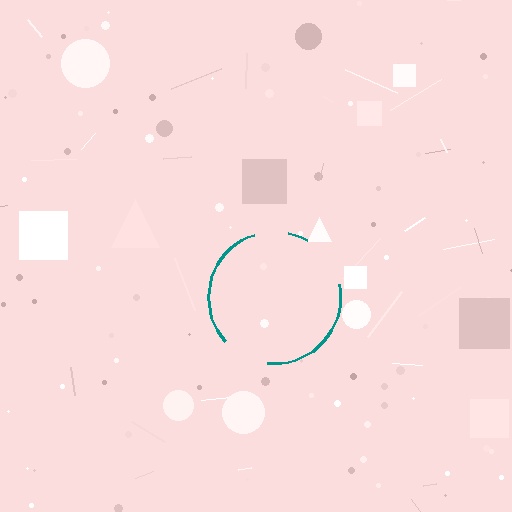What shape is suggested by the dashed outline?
The dashed outline suggests a circle.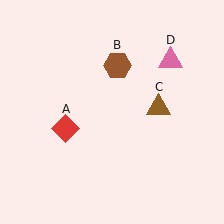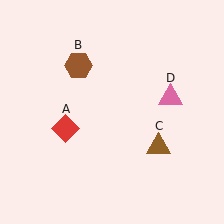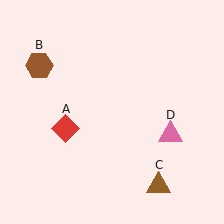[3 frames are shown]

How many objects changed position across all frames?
3 objects changed position: brown hexagon (object B), brown triangle (object C), pink triangle (object D).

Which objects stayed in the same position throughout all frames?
Red diamond (object A) remained stationary.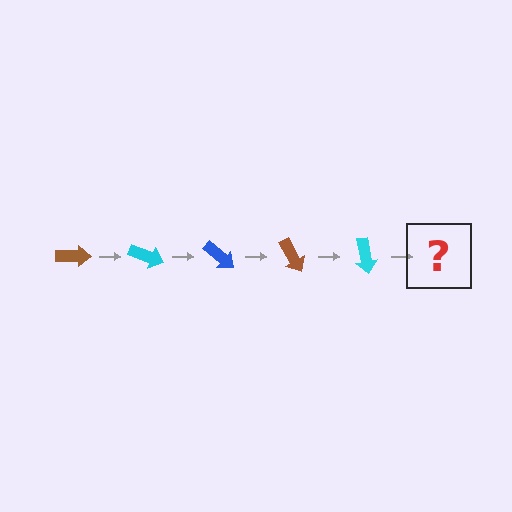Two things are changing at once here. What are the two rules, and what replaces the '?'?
The two rules are that it rotates 20 degrees each step and the color cycles through brown, cyan, and blue. The '?' should be a blue arrow, rotated 100 degrees from the start.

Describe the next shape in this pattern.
It should be a blue arrow, rotated 100 degrees from the start.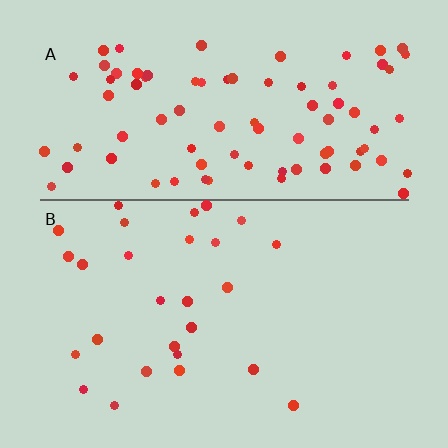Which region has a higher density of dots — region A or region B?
A (the top).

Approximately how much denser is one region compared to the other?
Approximately 3.1× — region A over region B.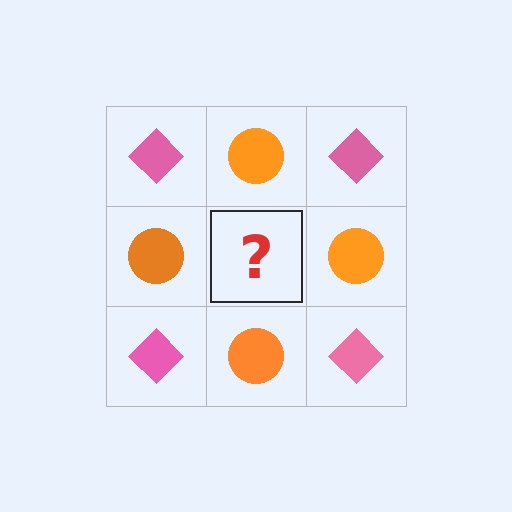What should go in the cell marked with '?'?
The missing cell should contain a pink diamond.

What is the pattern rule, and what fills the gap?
The rule is that it alternates pink diamond and orange circle in a checkerboard pattern. The gap should be filled with a pink diamond.